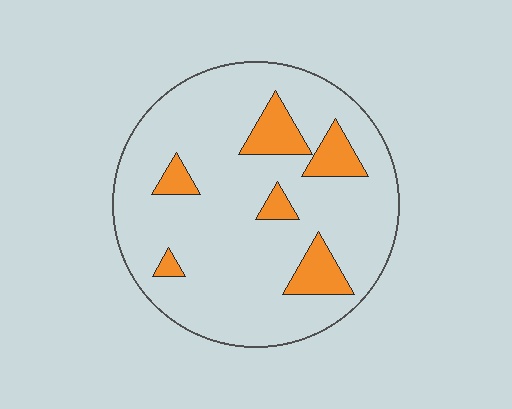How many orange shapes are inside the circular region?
6.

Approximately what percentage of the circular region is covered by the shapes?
Approximately 15%.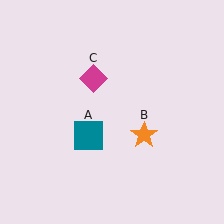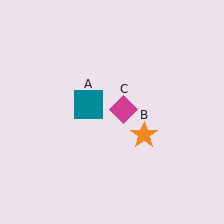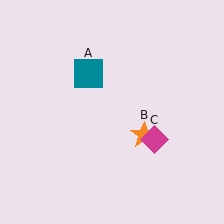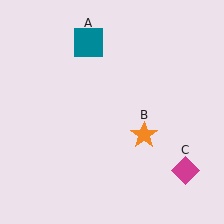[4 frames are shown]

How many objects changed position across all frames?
2 objects changed position: teal square (object A), magenta diamond (object C).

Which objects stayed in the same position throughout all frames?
Orange star (object B) remained stationary.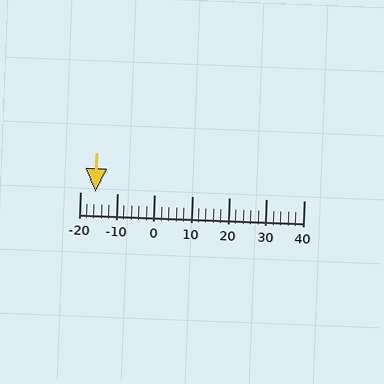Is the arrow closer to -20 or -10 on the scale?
The arrow is closer to -20.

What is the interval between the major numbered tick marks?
The major tick marks are spaced 10 units apart.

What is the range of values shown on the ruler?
The ruler shows values from -20 to 40.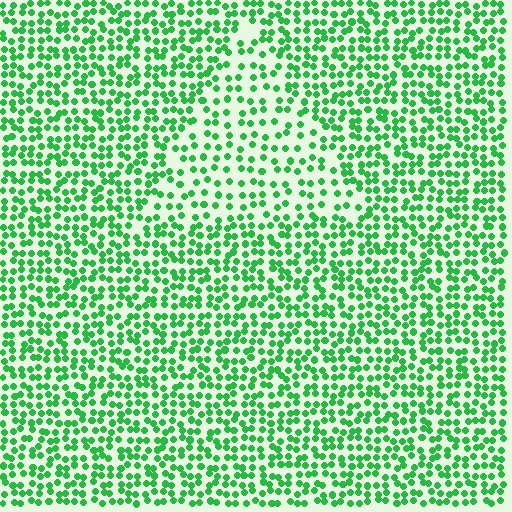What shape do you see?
I see a triangle.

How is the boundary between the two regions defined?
The boundary is defined by a change in element density (approximately 1.8x ratio). All elements are the same color, size, and shape.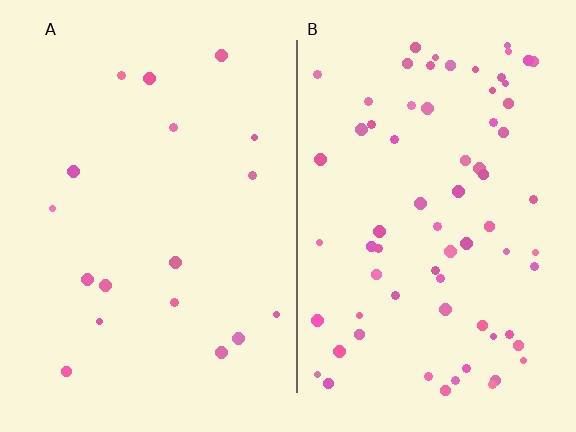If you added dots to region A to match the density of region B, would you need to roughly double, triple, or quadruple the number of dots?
Approximately quadruple.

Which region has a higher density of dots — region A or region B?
B (the right).